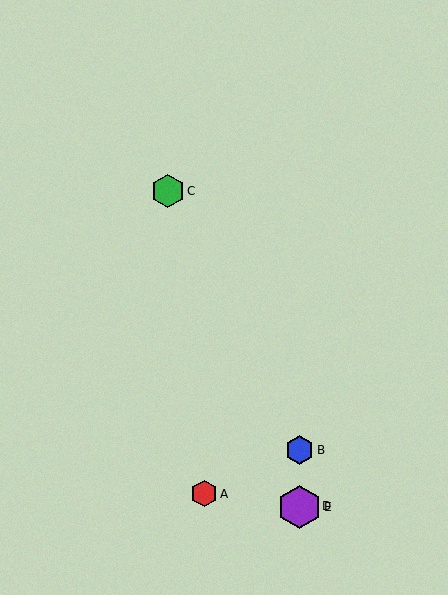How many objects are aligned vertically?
3 objects (B, D, E) are aligned vertically.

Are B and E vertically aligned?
Yes, both are at x≈299.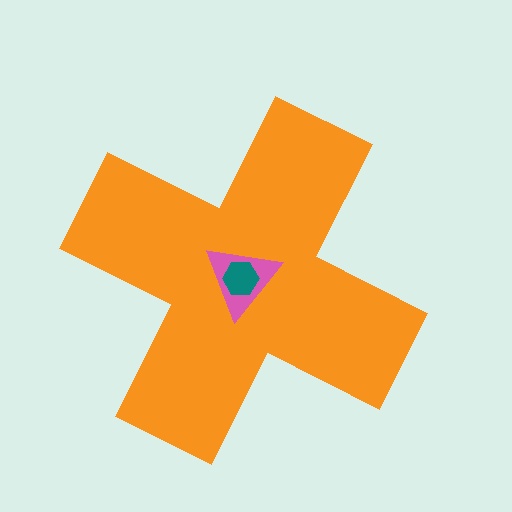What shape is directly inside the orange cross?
The pink triangle.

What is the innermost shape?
The teal hexagon.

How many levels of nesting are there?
3.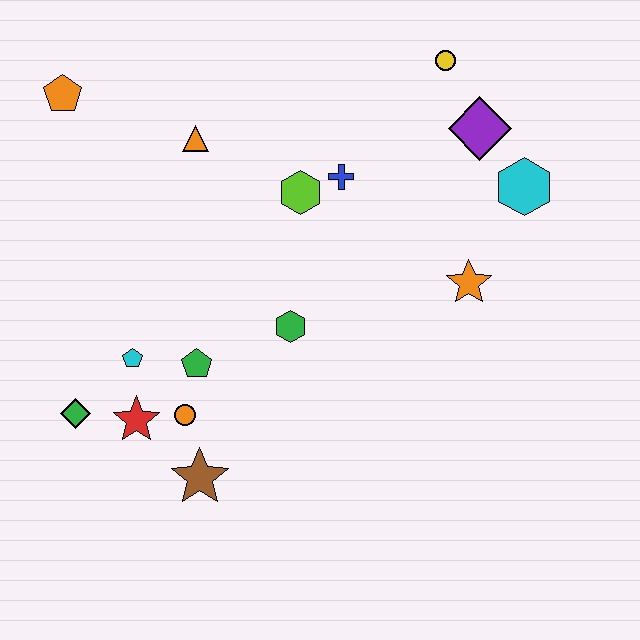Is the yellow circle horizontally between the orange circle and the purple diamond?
Yes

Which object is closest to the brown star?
The orange circle is closest to the brown star.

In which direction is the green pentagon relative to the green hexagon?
The green pentagon is to the left of the green hexagon.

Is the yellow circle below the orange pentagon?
No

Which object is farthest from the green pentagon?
The yellow circle is farthest from the green pentagon.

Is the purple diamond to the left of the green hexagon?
No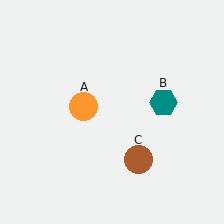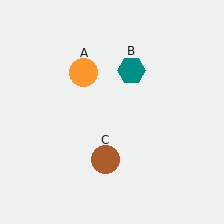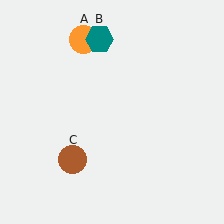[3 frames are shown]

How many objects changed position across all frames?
3 objects changed position: orange circle (object A), teal hexagon (object B), brown circle (object C).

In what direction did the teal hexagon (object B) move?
The teal hexagon (object B) moved up and to the left.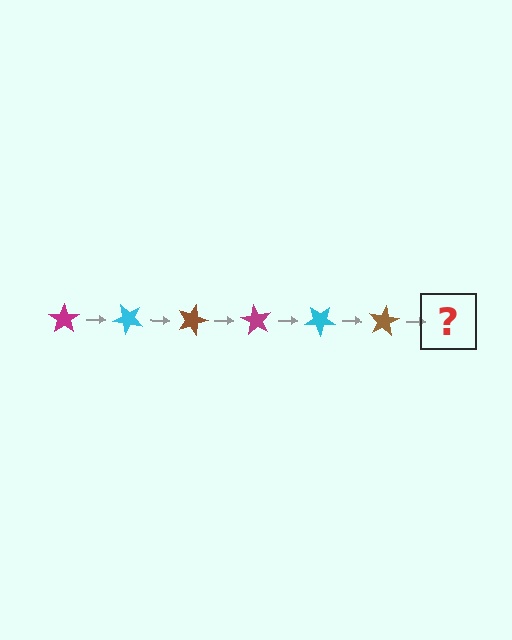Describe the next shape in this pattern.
It should be a magenta star, rotated 270 degrees from the start.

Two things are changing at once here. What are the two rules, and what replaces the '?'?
The two rules are that it rotates 45 degrees each step and the color cycles through magenta, cyan, and brown. The '?' should be a magenta star, rotated 270 degrees from the start.